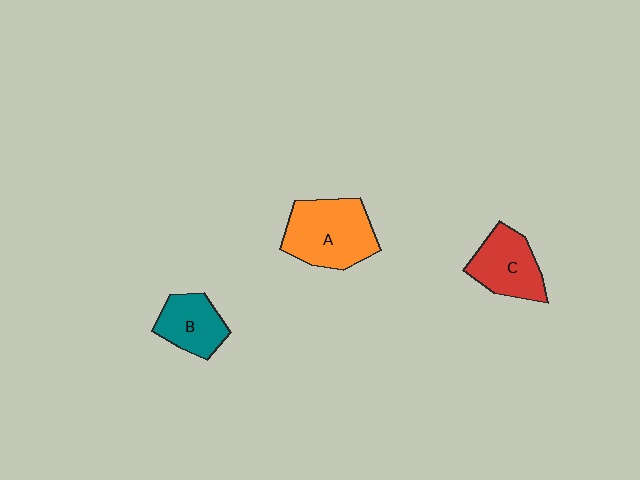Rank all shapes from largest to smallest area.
From largest to smallest: A (orange), C (red), B (teal).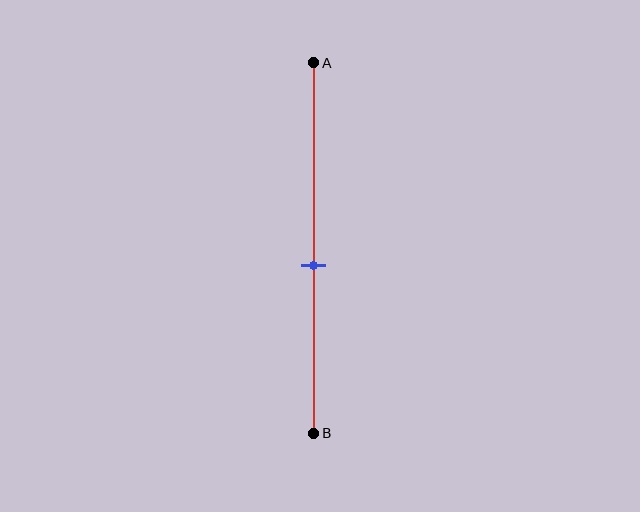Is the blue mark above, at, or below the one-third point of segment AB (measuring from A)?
The blue mark is below the one-third point of segment AB.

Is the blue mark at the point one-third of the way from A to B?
No, the mark is at about 55% from A, not at the 33% one-third point.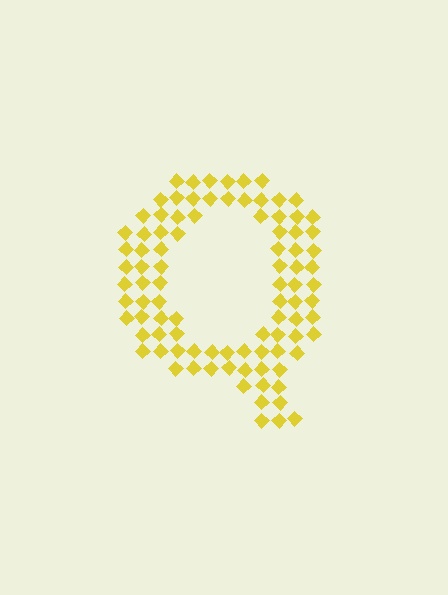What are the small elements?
The small elements are diamonds.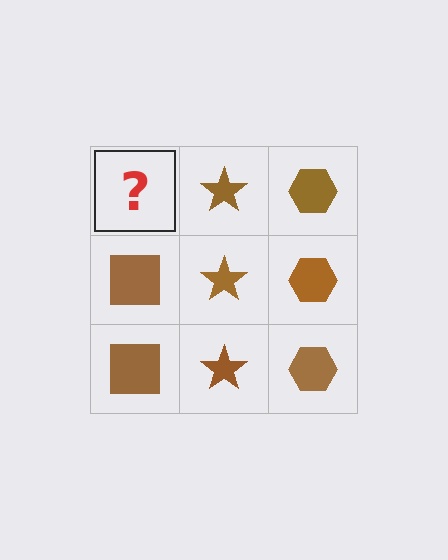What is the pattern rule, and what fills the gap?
The rule is that each column has a consistent shape. The gap should be filled with a brown square.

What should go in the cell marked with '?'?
The missing cell should contain a brown square.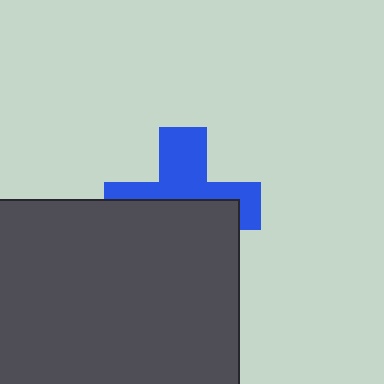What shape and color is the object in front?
The object in front is a dark gray rectangle.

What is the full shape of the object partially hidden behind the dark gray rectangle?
The partially hidden object is a blue cross.